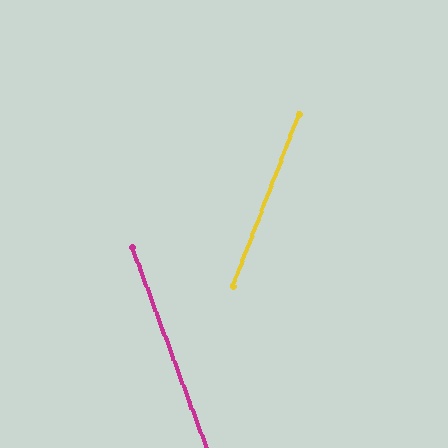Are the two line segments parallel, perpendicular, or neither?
Neither parallel nor perpendicular — they differ by about 41°.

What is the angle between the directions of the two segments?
Approximately 41 degrees.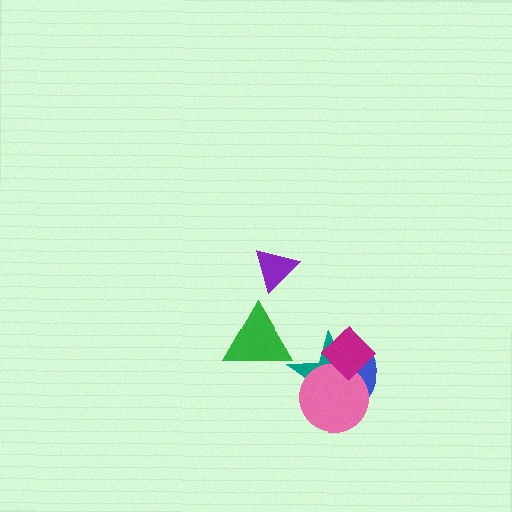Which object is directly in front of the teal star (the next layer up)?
The blue ellipse is directly in front of the teal star.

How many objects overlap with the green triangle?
0 objects overlap with the green triangle.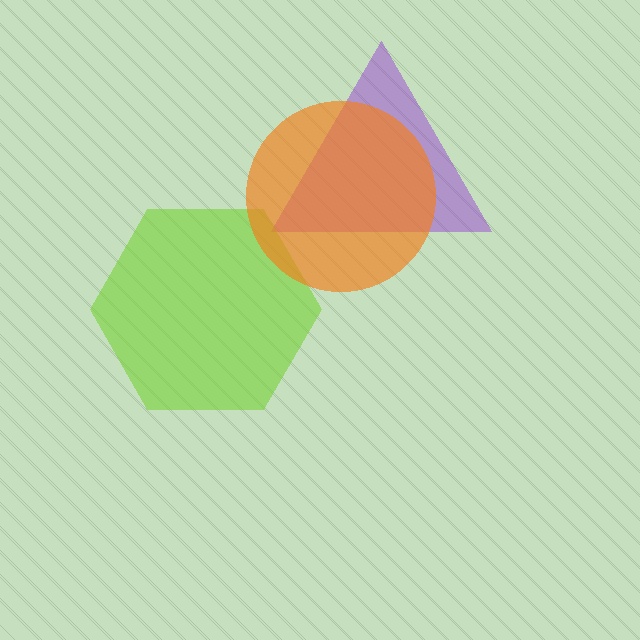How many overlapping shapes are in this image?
There are 3 overlapping shapes in the image.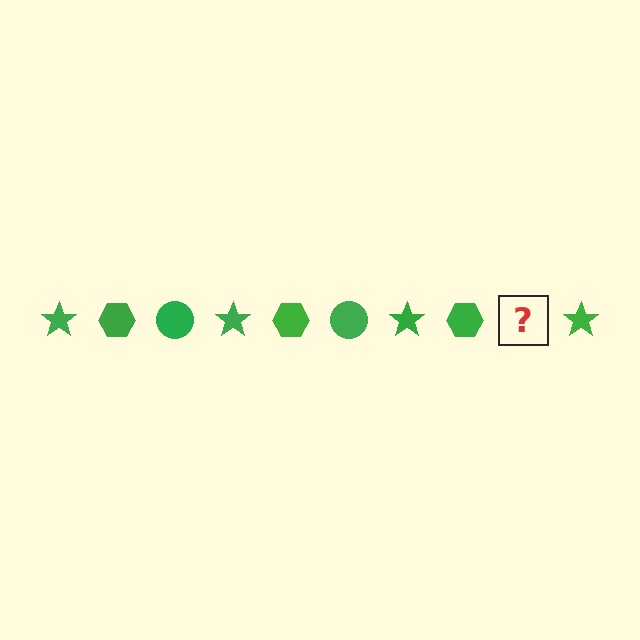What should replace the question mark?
The question mark should be replaced with a green circle.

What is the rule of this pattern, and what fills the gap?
The rule is that the pattern cycles through star, hexagon, circle shapes in green. The gap should be filled with a green circle.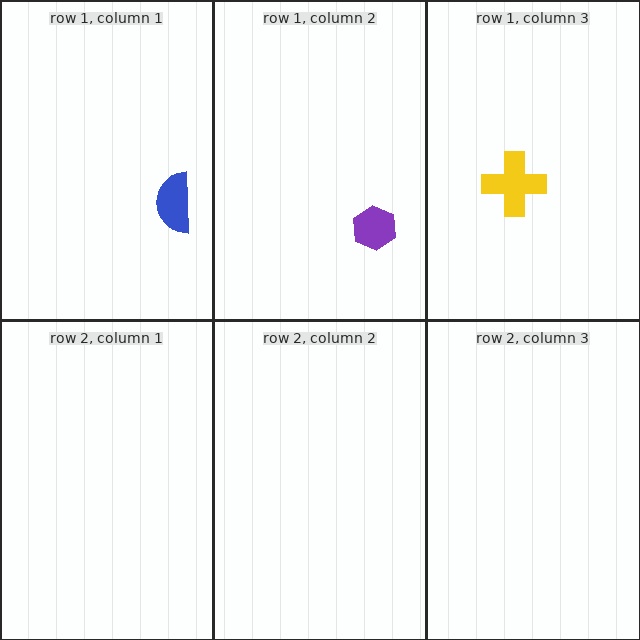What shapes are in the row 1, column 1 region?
The blue semicircle.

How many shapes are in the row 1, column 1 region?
1.